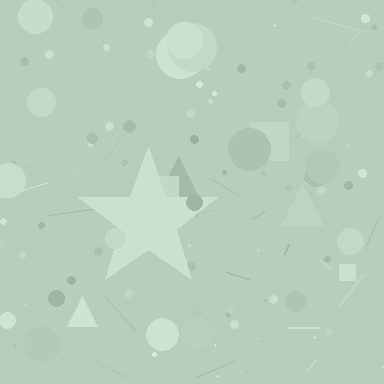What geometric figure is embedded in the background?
A star is embedded in the background.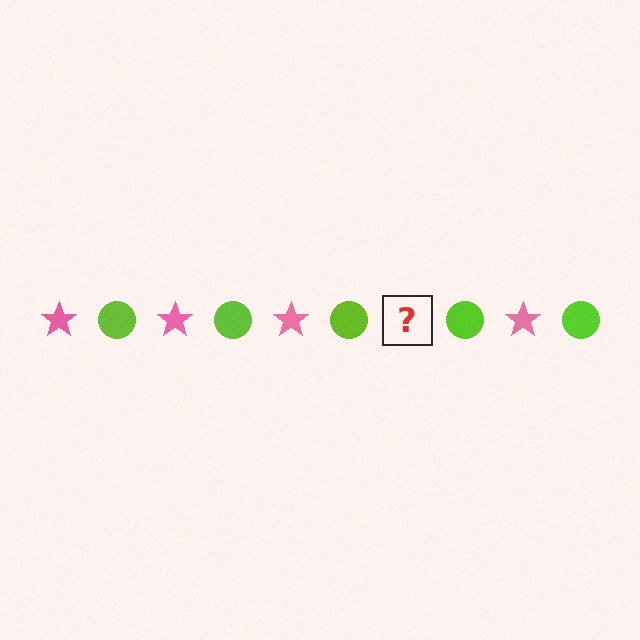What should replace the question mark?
The question mark should be replaced with a pink star.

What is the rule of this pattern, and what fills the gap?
The rule is that the pattern alternates between pink star and lime circle. The gap should be filled with a pink star.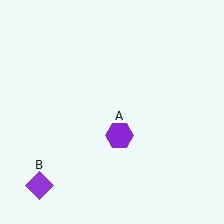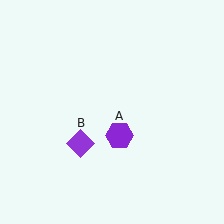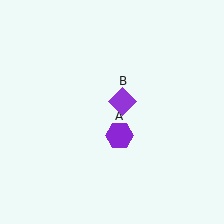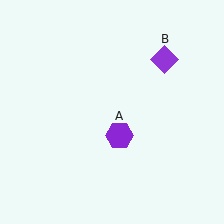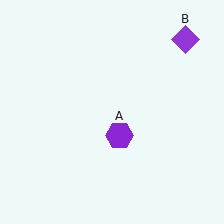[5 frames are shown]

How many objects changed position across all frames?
1 object changed position: purple diamond (object B).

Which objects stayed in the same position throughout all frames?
Purple hexagon (object A) remained stationary.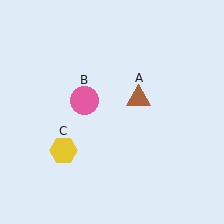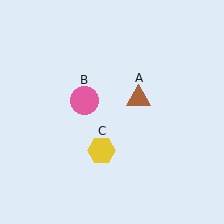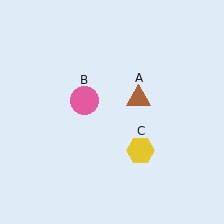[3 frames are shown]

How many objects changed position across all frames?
1 object changed position: yellow hexagon (object C).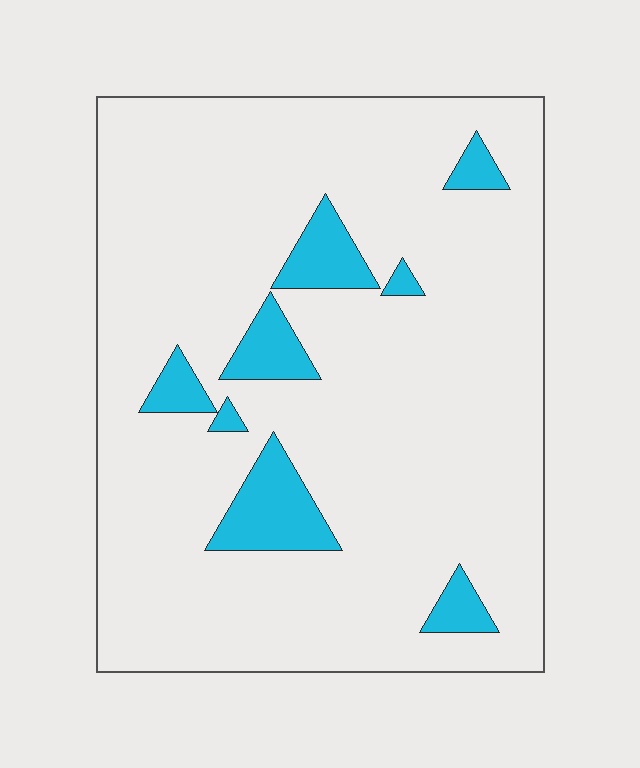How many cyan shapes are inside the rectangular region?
8.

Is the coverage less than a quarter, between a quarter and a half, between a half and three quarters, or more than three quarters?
Less than a quarter.